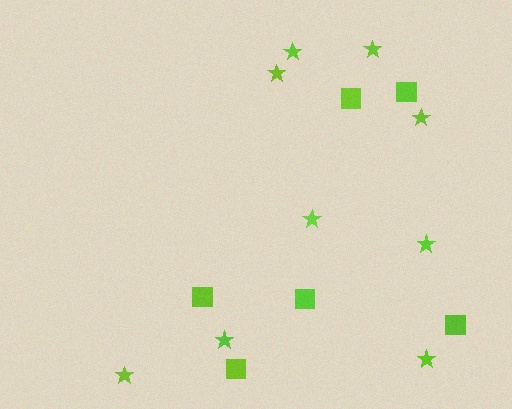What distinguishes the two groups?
There are 2 groups: one group of squares (6) and one group of stars (9).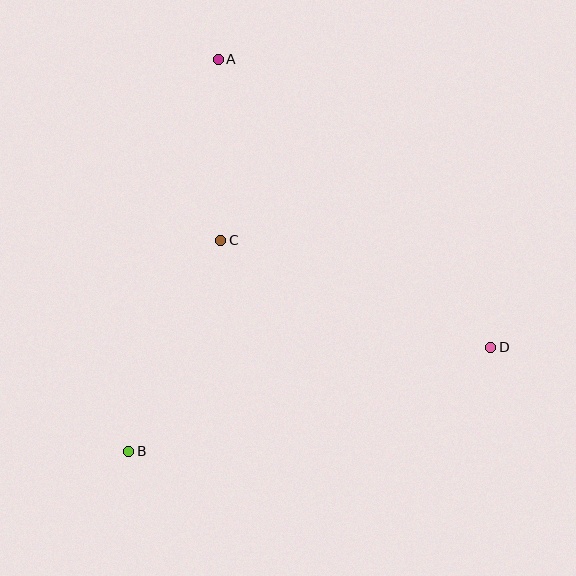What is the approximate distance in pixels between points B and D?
The distance between B and D is approximately 377 pixels.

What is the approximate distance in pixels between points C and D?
The distance between C and D is approximately 291 pixels.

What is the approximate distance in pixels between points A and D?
The distance between A and D is approximately 396 pixels.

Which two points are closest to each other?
Points A and C are closest to each other.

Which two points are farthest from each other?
Points A and B are farthest from each other.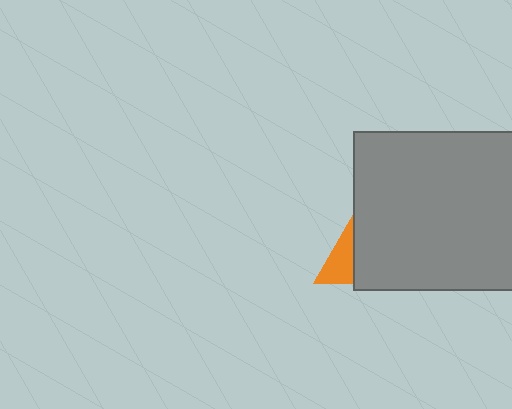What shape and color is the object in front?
The object in front is a gray rectangle.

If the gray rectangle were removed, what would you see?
You would see the complete orange triangle.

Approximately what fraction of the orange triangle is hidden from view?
Roughly 60% of the orange triangle is hidden behind the gray rectangle.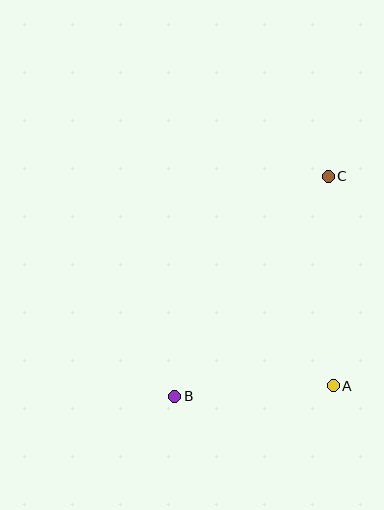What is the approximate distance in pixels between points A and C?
The distance between A and C is approximately 209 pixels.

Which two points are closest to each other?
Points A and B are closest to each other.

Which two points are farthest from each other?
Points B and C are farthest from each other.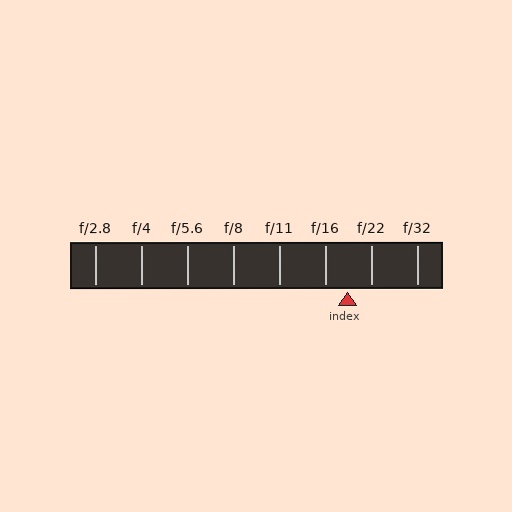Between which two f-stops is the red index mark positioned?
The index mark is between f/16 and f/22.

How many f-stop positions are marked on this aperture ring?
There are 8 f-stop positions marked.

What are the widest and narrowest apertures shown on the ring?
The widest aperture shown is f/2.8 and the narrowest is f/32.